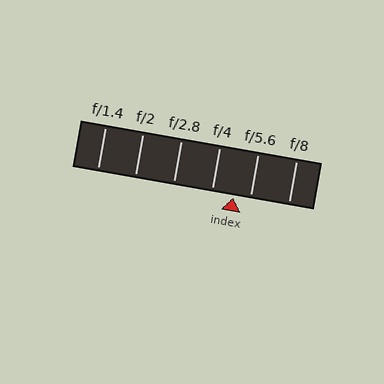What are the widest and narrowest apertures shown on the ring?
The widest aperture shown is f/1.4 and the narrowest is f/8.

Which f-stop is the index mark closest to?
The index mark is closest to f/5.6.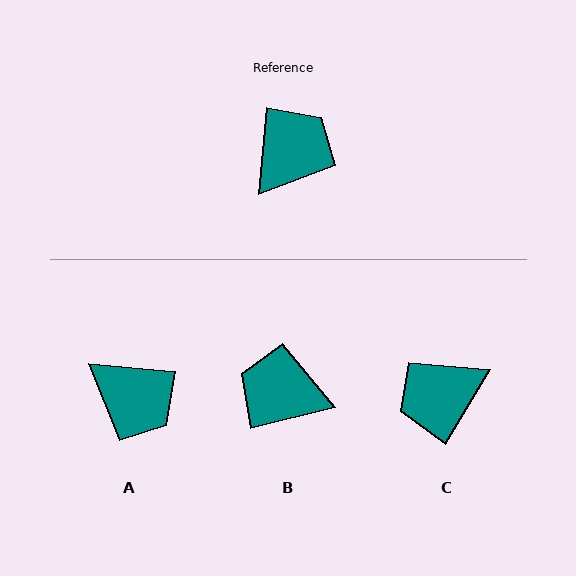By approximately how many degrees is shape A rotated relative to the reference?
Approximately 89 degrees clockwise.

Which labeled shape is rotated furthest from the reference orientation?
C, about 155 degrees away.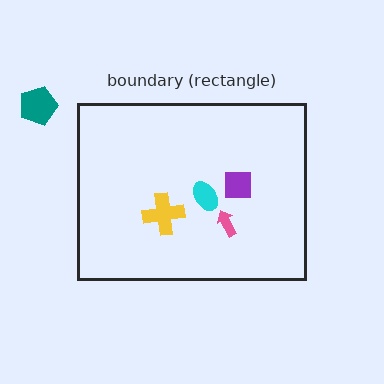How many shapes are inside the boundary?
4 inside, 1 outside.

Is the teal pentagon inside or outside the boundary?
Outside.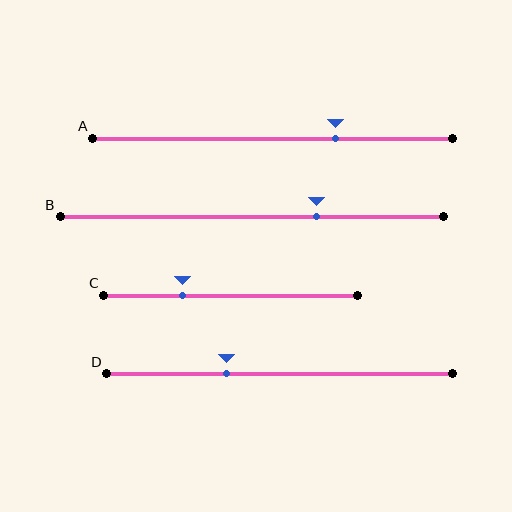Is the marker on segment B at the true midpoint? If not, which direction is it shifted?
No, the marker on segment B is shifted to the right by about 17% of the segment length.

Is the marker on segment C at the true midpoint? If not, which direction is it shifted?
No, the marker on segment C is shifted to the left by about 19% of the segment length.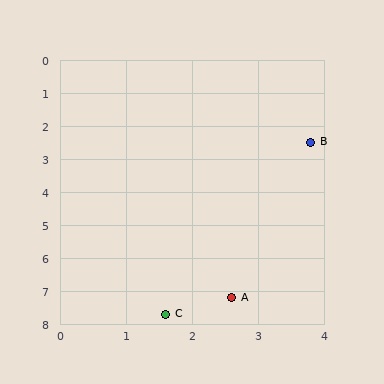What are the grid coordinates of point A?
Point A is at approximately (2.6, 7.2).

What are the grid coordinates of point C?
Point C is at approximately (1.6, 7.7).